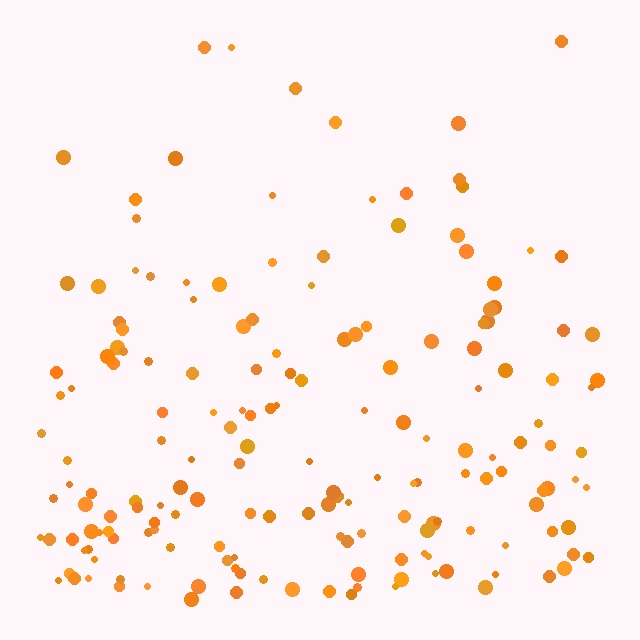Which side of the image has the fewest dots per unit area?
The top.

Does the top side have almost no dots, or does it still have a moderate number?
Still a moderate number, just noticeably fewer than the bottom.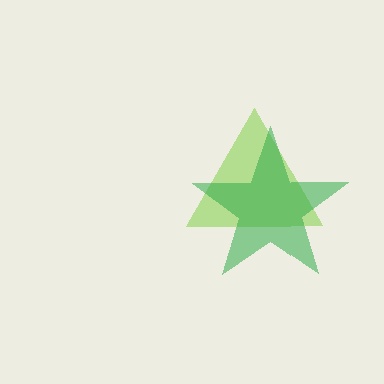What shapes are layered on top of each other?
The layered shapes are: a lime triangle, a green star.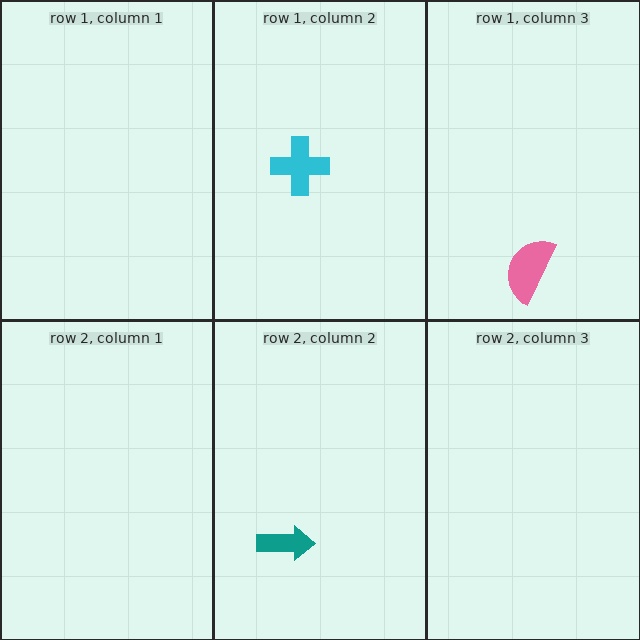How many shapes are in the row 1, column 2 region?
1.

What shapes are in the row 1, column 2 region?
The cyan cross.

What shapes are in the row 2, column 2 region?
The teal arrow.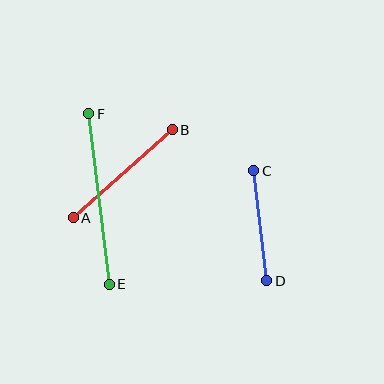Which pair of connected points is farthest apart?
Points E and F are farthest apart.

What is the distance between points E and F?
The distance is approximately 172 pixels.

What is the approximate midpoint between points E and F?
The midpoint is at approximately (99, 199) pixels.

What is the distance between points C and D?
The distance is approximately 110 pixels.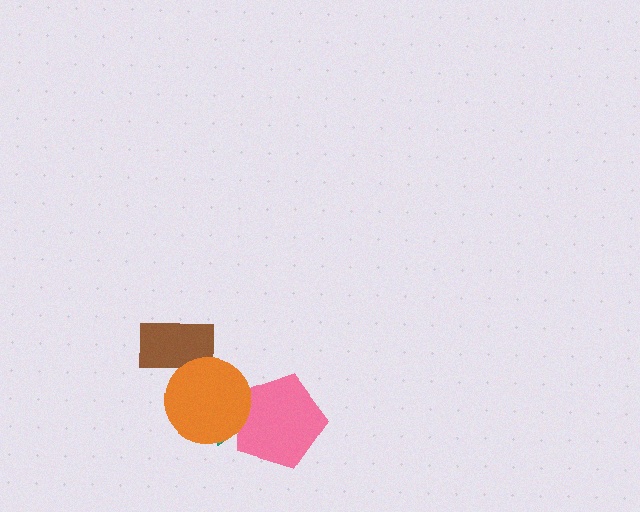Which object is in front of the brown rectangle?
The orange circle is in front of the brown rectangle.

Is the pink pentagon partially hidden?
Yes, it is partially covered by another shape.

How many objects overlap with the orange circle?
3 objects overlap with the orange circle.